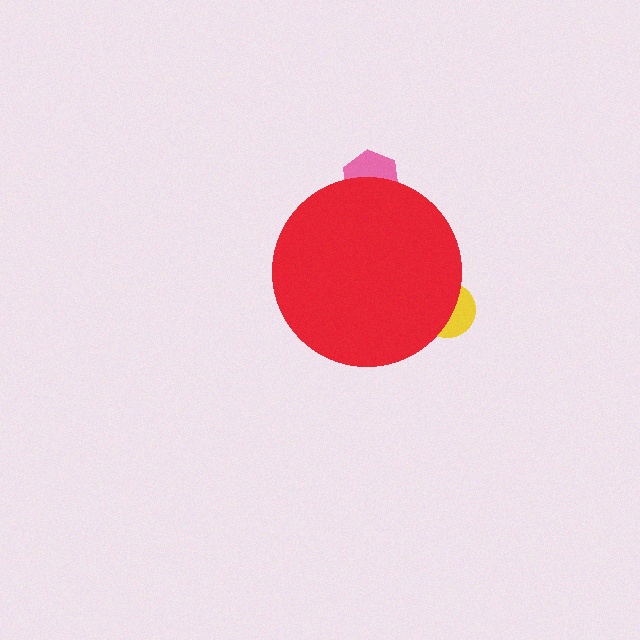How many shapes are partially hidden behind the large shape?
3 shapes are partially hidden.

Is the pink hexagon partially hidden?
Yes, the pink hexagon is partially hidden behind the red circle.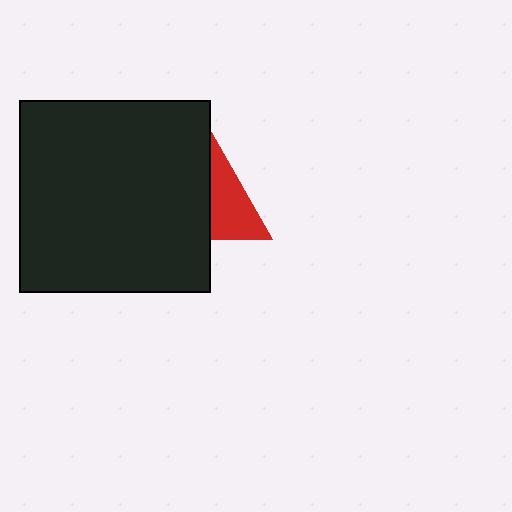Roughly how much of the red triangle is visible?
About half of it is visible (roughly 50%).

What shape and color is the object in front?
The object in front is a black square.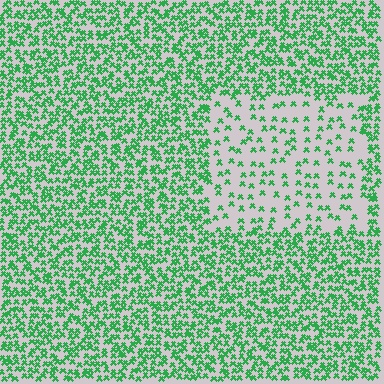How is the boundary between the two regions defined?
The boundary is defined by a change in element density (approximately 2.7x ratio). All elements are the same color, size, and shape.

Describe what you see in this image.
The image contains small green elements arranged at two different densities. A rectangle-shaped region is visible where the elements are less densely packed than the surrounding area.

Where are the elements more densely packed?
The elements are more densely packed outside the rectangle boundary.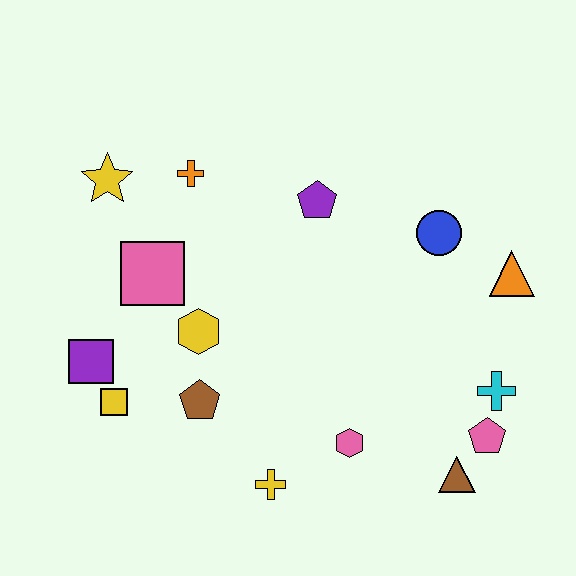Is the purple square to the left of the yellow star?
Yes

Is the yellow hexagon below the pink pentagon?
No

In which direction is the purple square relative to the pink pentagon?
The purple square is to the left of the pink pentagon.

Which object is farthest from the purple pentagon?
The brown triangle is farthest from the purple pentagon.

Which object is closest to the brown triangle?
The pink pentagon is closest to the brown triangle.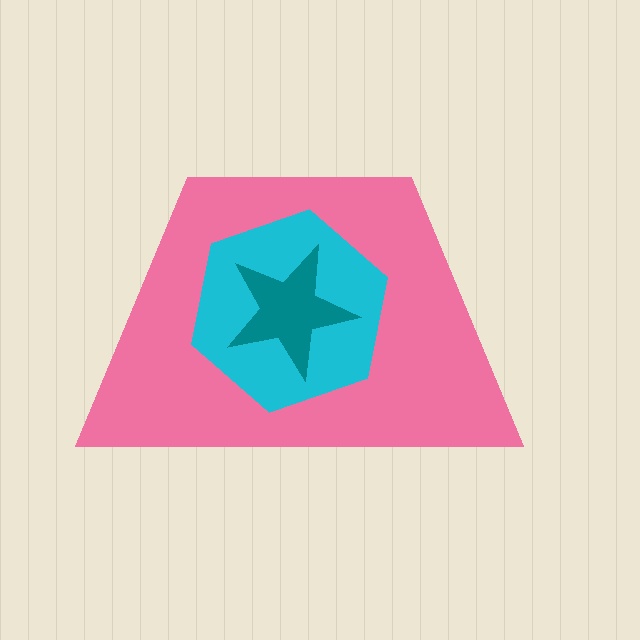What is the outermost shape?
The pink trapezoid.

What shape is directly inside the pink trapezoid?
The cyan hexagon.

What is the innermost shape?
The teal star.